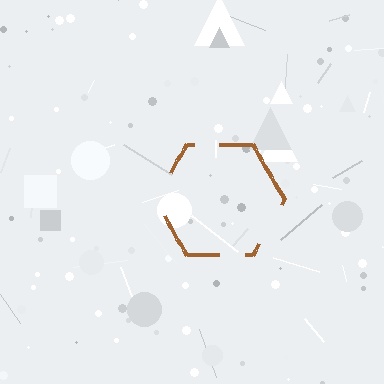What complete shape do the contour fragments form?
The contour fragments form a hexagon.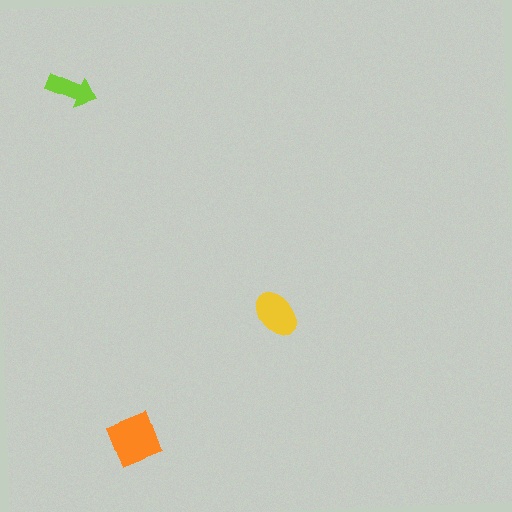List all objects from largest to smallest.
The orange diamond, the yellow ellipse, the lime arrow.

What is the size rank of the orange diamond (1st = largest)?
1st.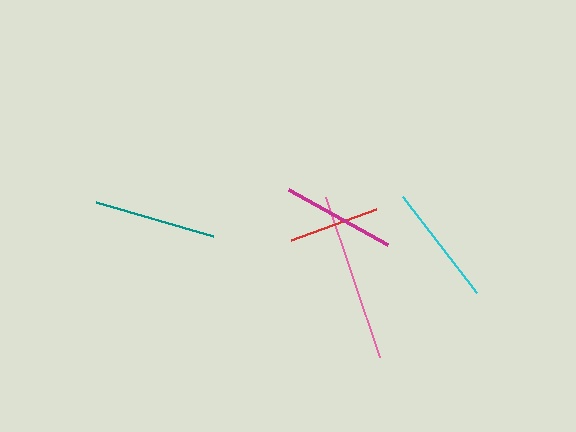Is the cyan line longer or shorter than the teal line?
The teal line is longer than the cyan line.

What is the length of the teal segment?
The teal segment is approximately 122 pixels long.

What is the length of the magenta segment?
The magenta segment is approximately 113 pixels long.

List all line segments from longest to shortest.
From longest to shortest: pink, teal, cyan, magenta, red.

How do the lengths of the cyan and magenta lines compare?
The cyan and magenta lines are approximately the same length.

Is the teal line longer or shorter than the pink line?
The pink line is longer than the teal line.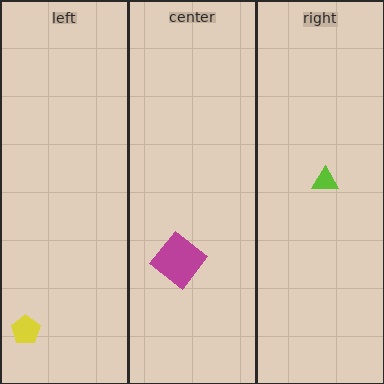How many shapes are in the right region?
1.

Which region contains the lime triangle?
The right region.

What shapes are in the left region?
The yellow pentagon.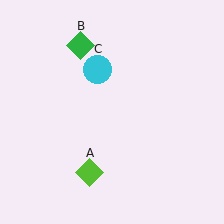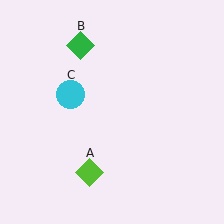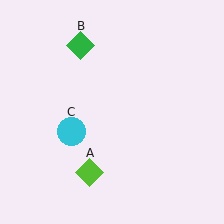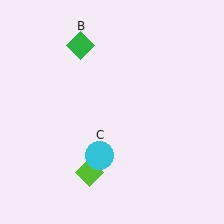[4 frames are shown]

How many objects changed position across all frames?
1 object changed position: cyan circle (object C).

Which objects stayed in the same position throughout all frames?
Lime diamond (object A) and green diamond (object B) remained stationary.